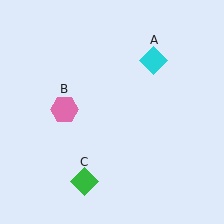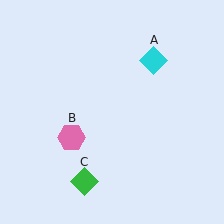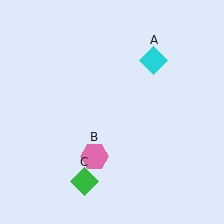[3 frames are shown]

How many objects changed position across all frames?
1 object changed position: pink hexagon (object B).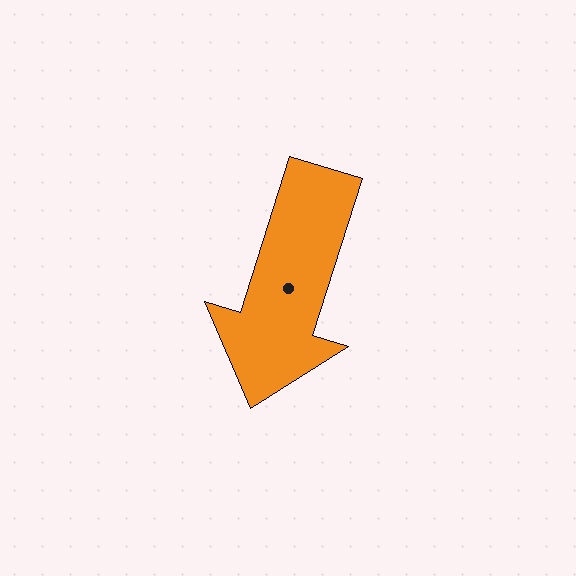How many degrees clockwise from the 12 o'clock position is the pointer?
Approximately 197 degrees.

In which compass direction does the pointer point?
South.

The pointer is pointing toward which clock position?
Roughly 7 o'clock.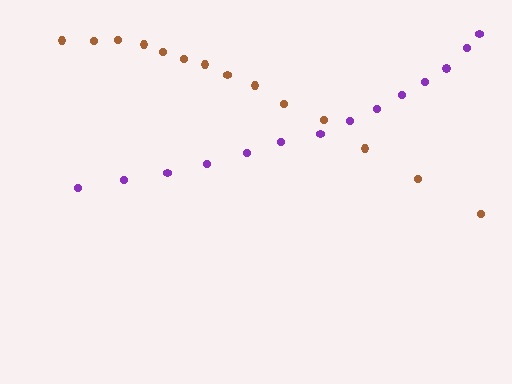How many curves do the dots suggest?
There are 2 distinct paths.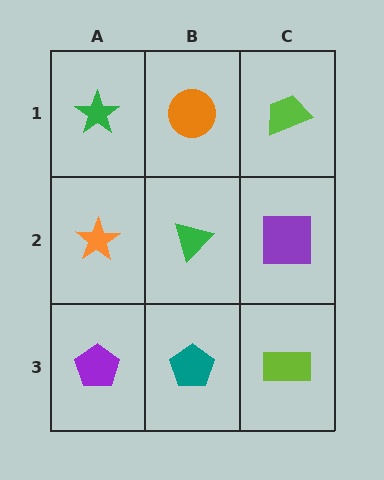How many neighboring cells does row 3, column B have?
3.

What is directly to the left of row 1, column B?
A green star.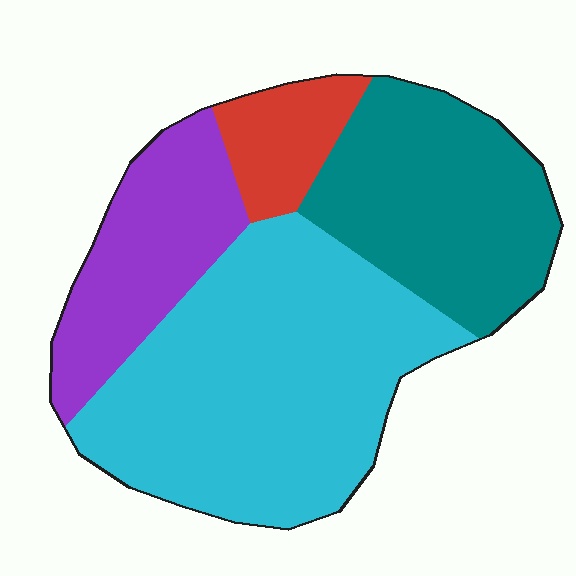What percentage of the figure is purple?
Purple takes up less than a quarter of the figure.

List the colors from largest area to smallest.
From largest to smallest: cyan, teal, purple, red.